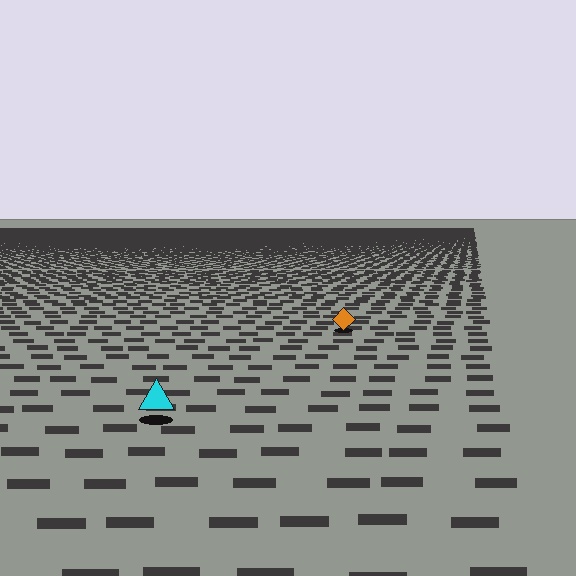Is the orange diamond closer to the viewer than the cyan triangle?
No. The cyan triangle is closer — you can tell from the texture gradient: the ground texture is coarser near it.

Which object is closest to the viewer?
The cyan triangle is closest. The texture marks near it are larger and more spread out.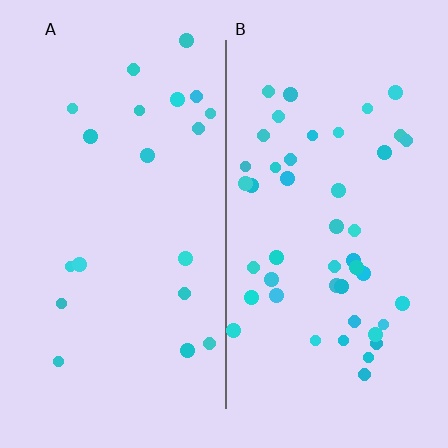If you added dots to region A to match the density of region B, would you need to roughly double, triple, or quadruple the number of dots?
Approximately double.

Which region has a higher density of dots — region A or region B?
B (the right).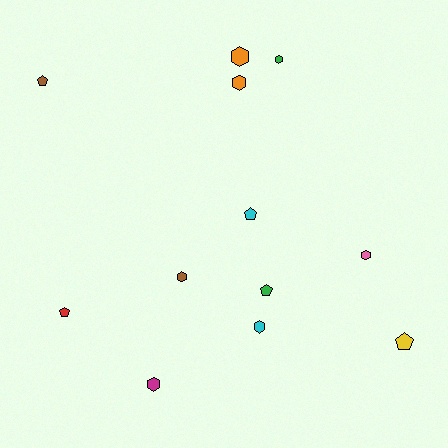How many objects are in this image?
There are 12 objects.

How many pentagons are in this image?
There are 5 pentagons.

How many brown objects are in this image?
There are 2 brown objects.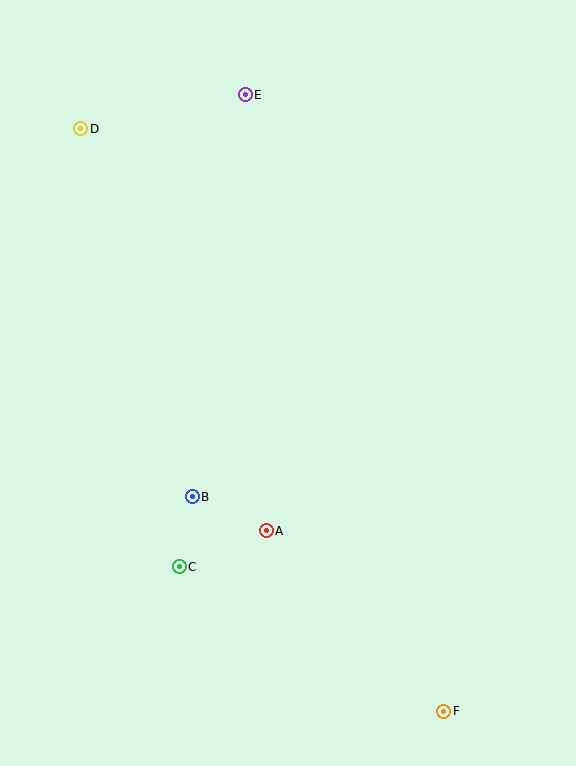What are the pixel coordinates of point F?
Point F is at (444, 711).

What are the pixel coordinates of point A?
Point A is at (266, 531).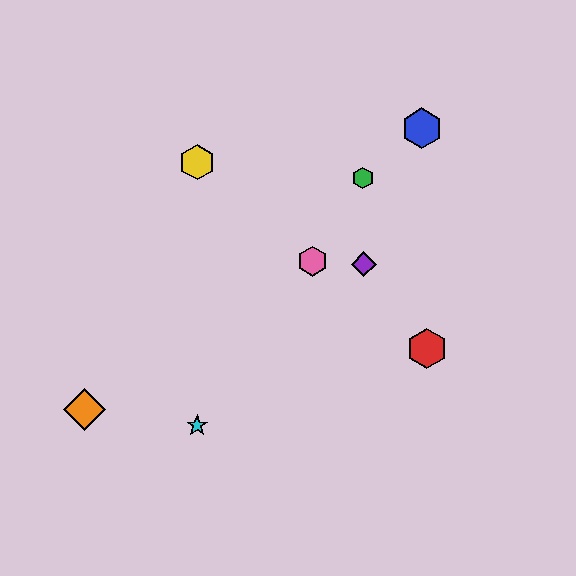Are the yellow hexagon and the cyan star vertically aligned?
Yes, both are at x≈197.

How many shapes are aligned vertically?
2 shapes (the yellow hexagon, the cyan star) are aligned vertically.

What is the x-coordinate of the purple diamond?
The purple diamond is at x≈364.